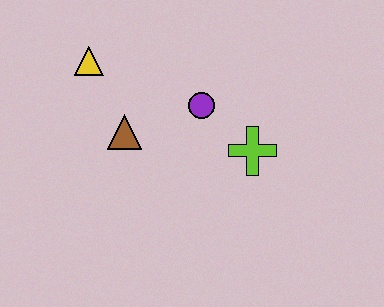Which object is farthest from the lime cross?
The yellow triangle is farthest from the lime cross.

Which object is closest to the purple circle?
The lime cross is closest to the purple circle.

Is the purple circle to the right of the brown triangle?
Yes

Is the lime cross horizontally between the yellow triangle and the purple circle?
No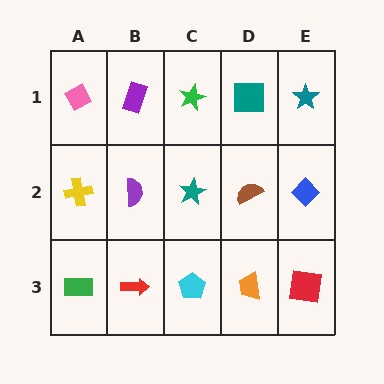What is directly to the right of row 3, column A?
A red arrow.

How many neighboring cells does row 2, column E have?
3.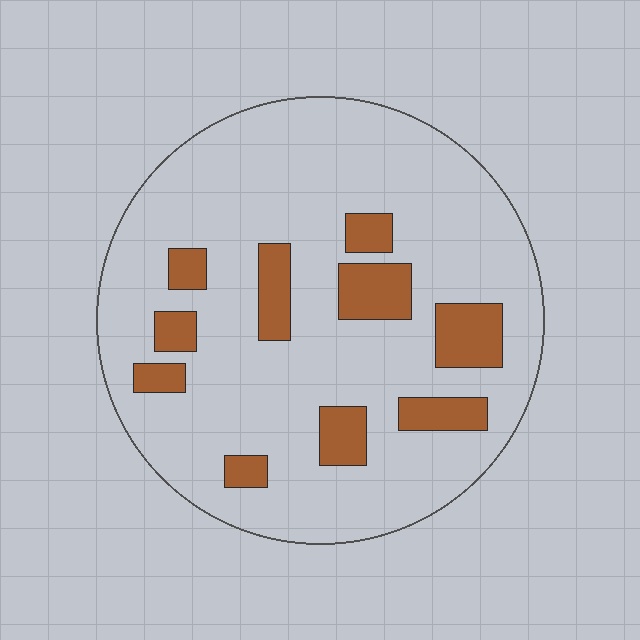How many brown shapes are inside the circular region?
10.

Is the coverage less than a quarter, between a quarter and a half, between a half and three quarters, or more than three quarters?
Less than a quarter.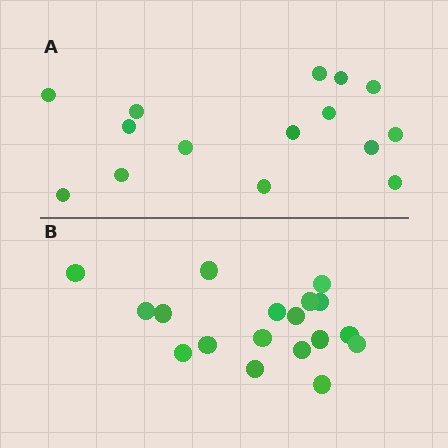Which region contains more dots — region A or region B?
Region B (the bottom region) has more dots.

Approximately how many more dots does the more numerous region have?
Region B has just a few more — roughly 2 or 3 more dots than region A.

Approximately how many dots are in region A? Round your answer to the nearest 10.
About 20 dots. (The exact count is 15, which rounds to 20.)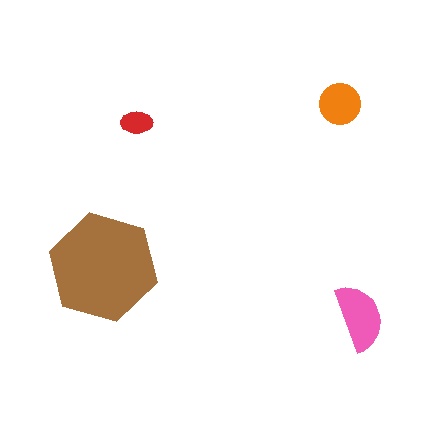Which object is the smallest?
The red ellipse.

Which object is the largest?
The brown hexagon.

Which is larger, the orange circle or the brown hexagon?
The brown hexagon.